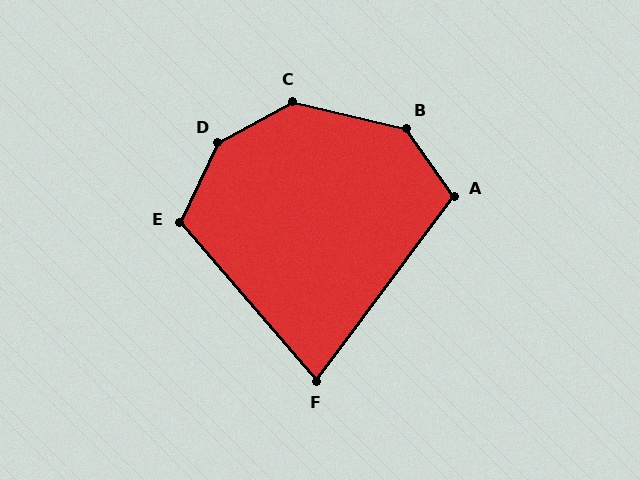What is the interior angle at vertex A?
Approximately 108 degrees (obtuse).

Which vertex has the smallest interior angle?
F, at approximately 77 degrees.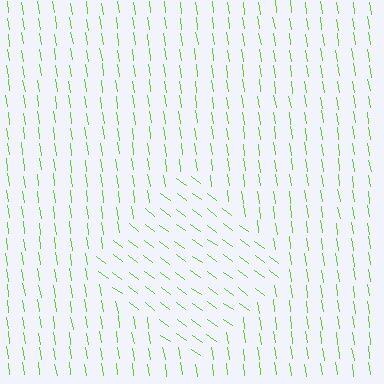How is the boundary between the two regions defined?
The boundary is defined purely by a change in line orientation (approximately 45 degrees difference). All lines are the same color and thickness.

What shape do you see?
I see a diamond.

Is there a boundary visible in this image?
Yes, there is a texture boundary formed by a change in line orientation.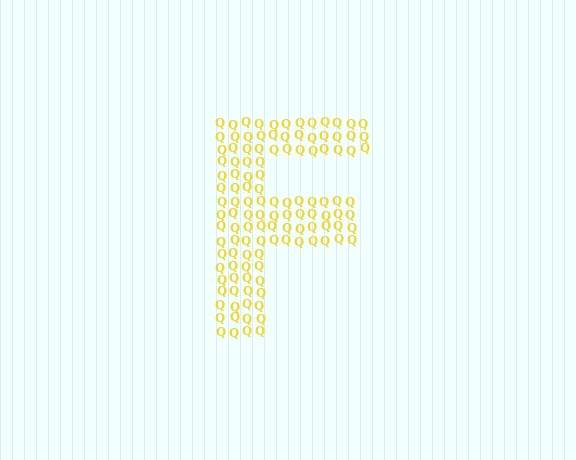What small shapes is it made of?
It is made of small letter Q's.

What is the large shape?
The large shape is the letter F.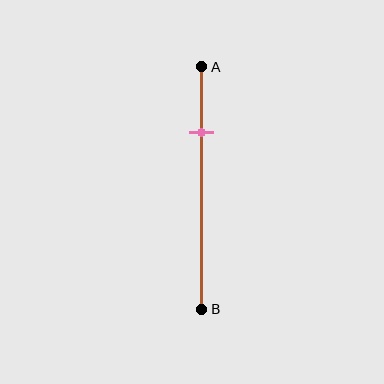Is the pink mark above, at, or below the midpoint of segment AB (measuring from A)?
The pink mark is above the midpoint of segment AB.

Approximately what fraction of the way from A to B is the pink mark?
The pink mark is approximately 25% of the way from A to B.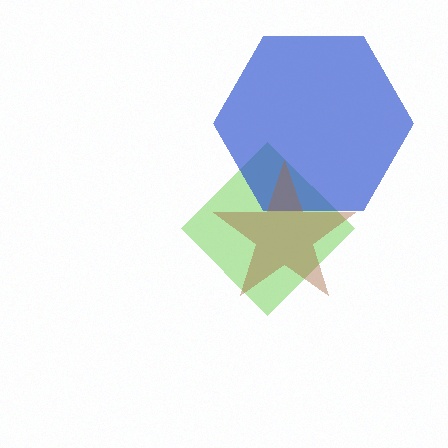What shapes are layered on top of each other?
The layered shapes are: a lime diamond, a blue hexagon, a brown star.